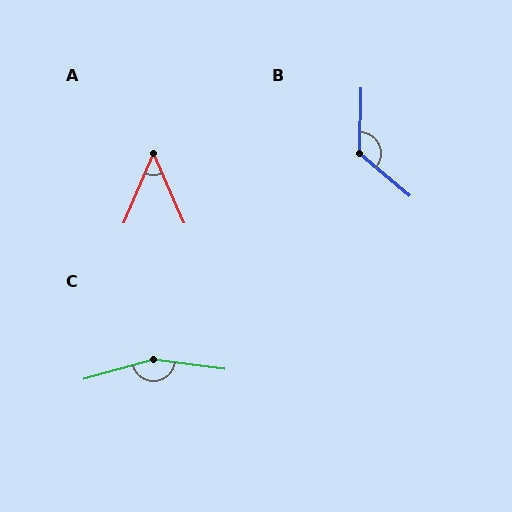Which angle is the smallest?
A, at approximately 47 degrees.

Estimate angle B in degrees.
Approximately 129 degrees.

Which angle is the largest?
C, at approximately 157 degrees.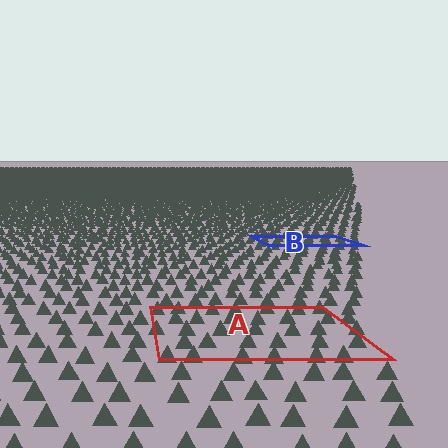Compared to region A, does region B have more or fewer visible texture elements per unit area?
Region B has more texture elements per unit area — they are packed more densely because it is farther away.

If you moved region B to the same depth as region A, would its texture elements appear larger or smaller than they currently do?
They would appear larger. At a closer depth, the same texture elements are projected at a bigger on-screen size.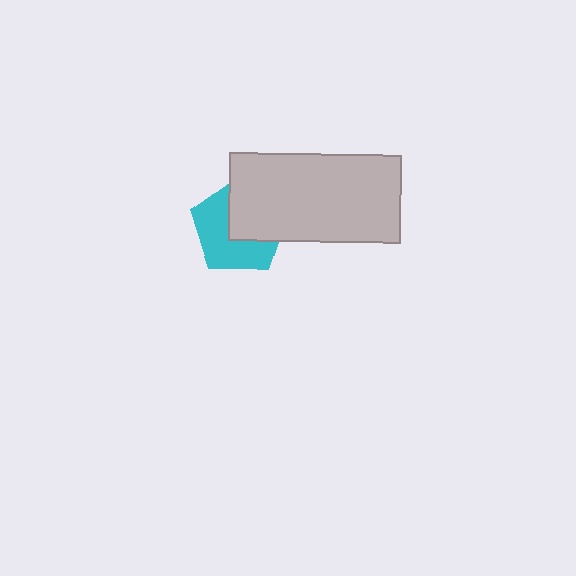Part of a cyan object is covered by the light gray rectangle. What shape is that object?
It is a pentagon.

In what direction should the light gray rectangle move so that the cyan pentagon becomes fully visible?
The light gray rectangle should move toward the upper-right. That is the shortest direction to clear the overlap and leave the cyan pentagon fully visible.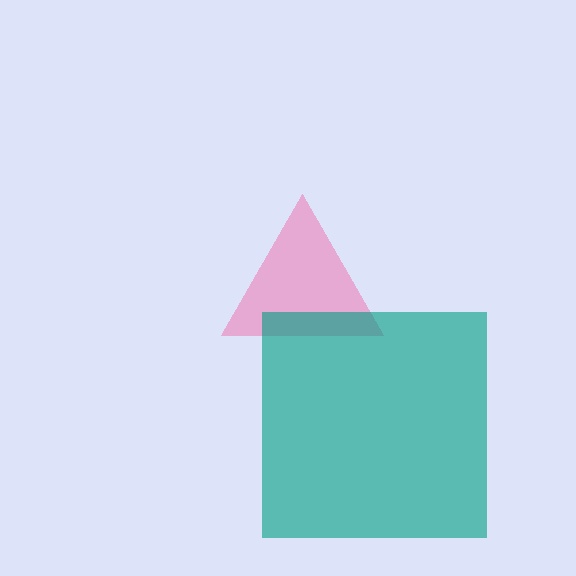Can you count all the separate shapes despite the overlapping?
Yes, there are 2 separate shapes.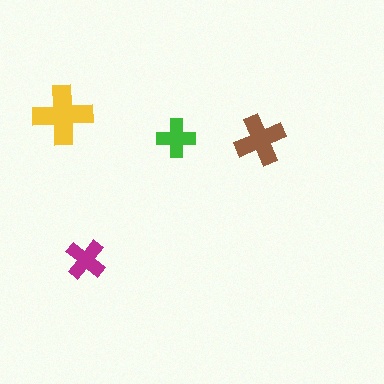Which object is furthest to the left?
The yellow cross is leftmost.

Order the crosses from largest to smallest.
the yellow one, the brown one, the magenta one, the green one.